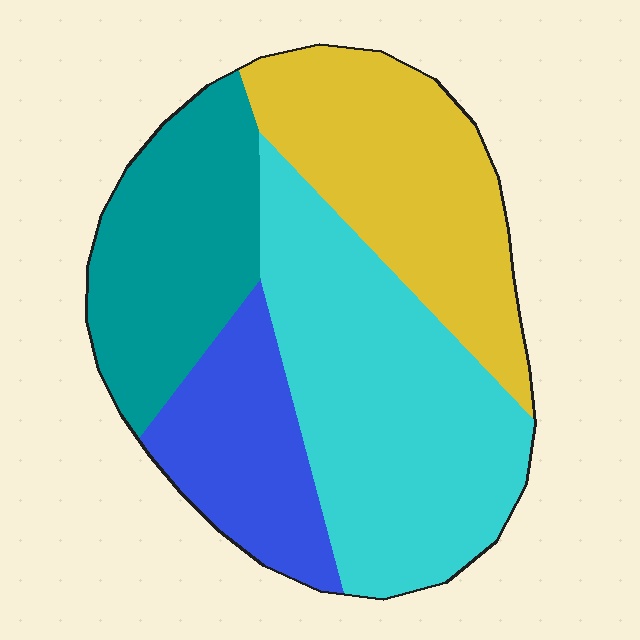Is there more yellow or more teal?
Yellow.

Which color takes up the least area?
Blue, at roughly 15%.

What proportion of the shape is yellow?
Yellow covers about 25% of the shape.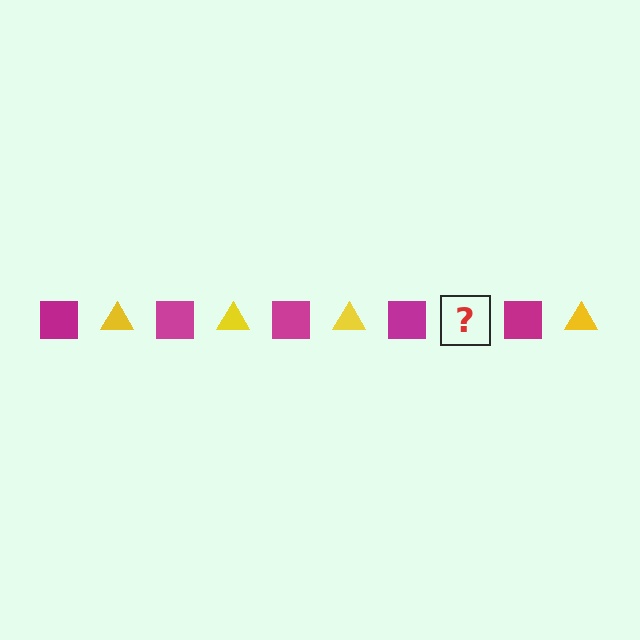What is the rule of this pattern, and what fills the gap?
The rule is that the pattern alternates between magenta square and yellow triangle. The gap should be filled with a yellow triangle.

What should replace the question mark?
The question mark should be replaced with a yellow triangle.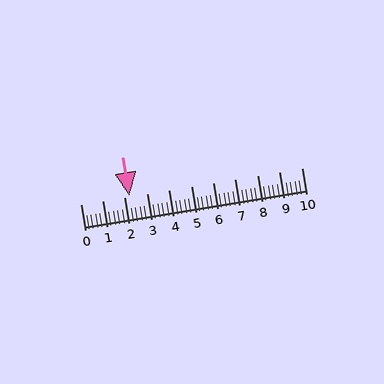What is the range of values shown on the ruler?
The ruler shows values from 0 to 10.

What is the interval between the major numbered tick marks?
The major tick marks are spaced 1 units apart.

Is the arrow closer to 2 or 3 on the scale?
The arrow is closer to 2.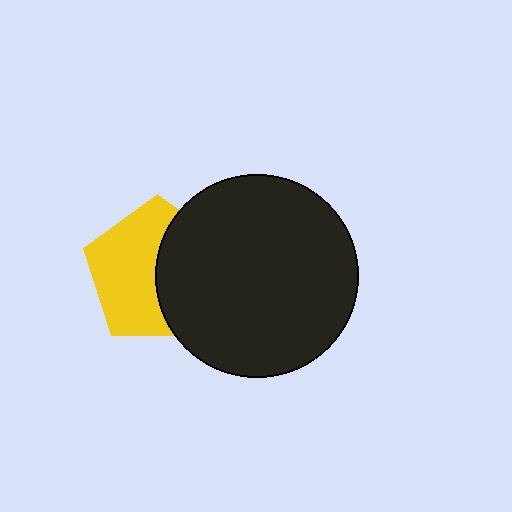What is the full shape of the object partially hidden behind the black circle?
The partially hidden object is a yellow pentagon.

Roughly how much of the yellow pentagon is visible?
About half of it is visible (roughly 55%).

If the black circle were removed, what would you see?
You would see the complete yellow pentagon.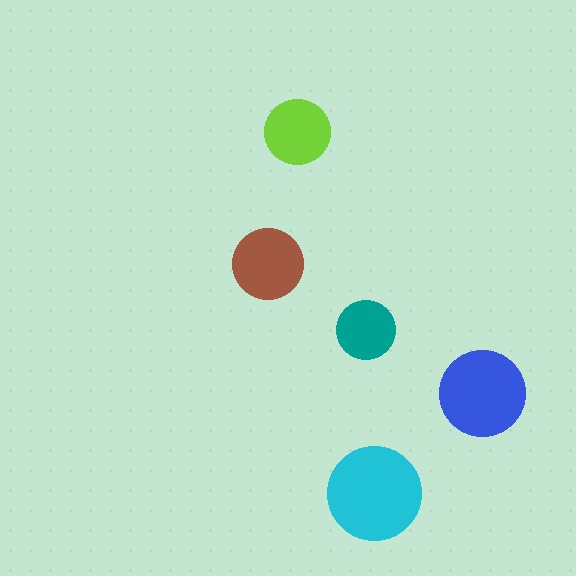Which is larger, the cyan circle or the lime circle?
The cyan one.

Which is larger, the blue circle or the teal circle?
The blue one.